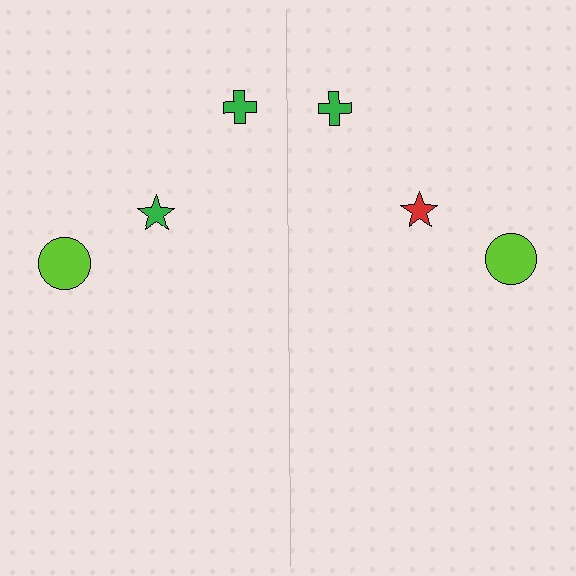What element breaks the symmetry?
The red star on the right side breaks the symmetry — its mirror counterpart is green.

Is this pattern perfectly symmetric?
No, the pattern is not perfectly symmetric. The red star on the right side breaks the symmetry — its mirror counterpart is green.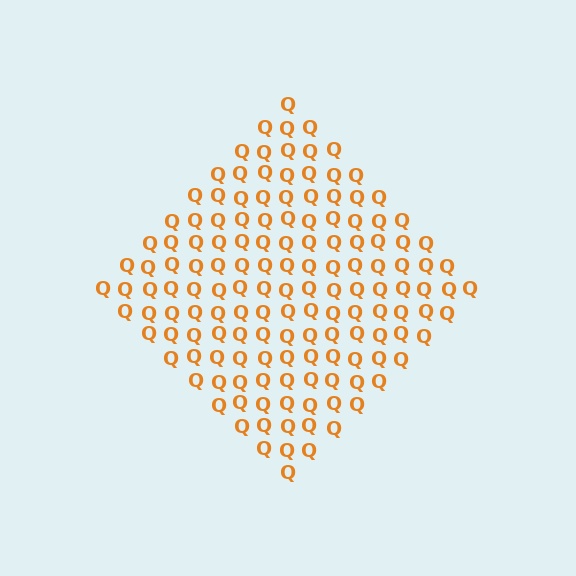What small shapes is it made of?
It is made of small letter Q's.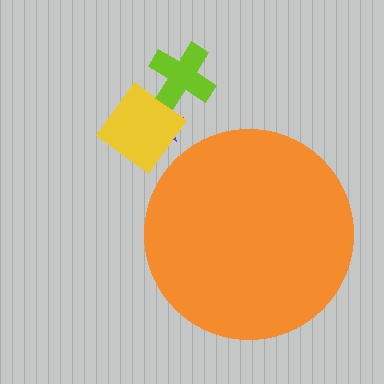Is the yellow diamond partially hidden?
No, the yellow diamond is fully visible.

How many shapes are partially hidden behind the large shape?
0 shapes are partially hidden.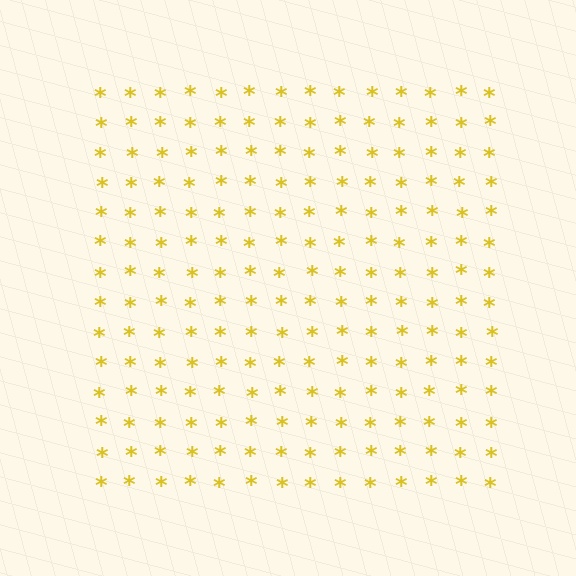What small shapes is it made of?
It is made of small asterisks.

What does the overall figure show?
The overall figure shows a square.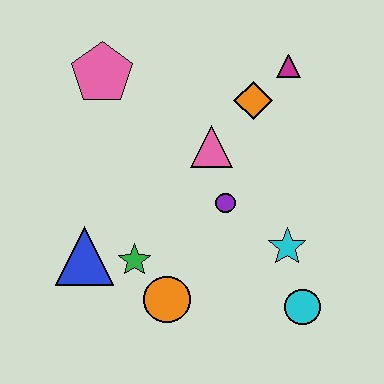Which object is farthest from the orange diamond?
The blue triangle is farthest from the orange diamond.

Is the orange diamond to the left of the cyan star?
Yes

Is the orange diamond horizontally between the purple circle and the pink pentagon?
No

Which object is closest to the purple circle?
The pink triangle is closest to the purple circle.